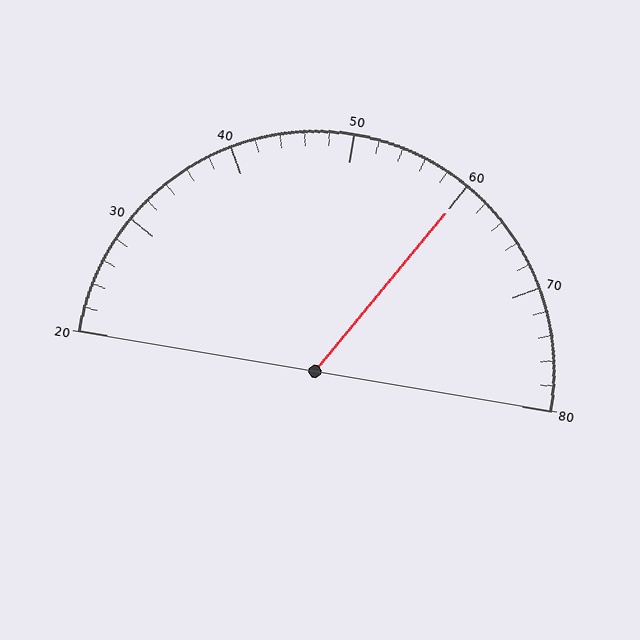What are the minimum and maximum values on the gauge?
The gauge ranges from 20 to 80.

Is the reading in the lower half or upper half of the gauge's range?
The reading is in the upper half of the range (20 to 80).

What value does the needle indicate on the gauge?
The needle indicates approximately 60.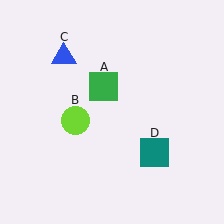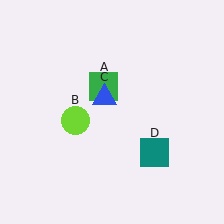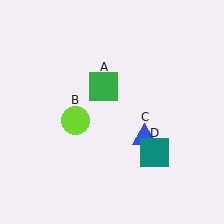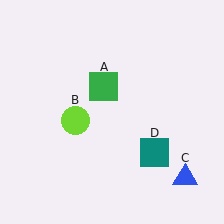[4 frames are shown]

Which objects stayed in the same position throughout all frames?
Green square (object A) and lime circle (object B) and teal square (object D) remained stationary.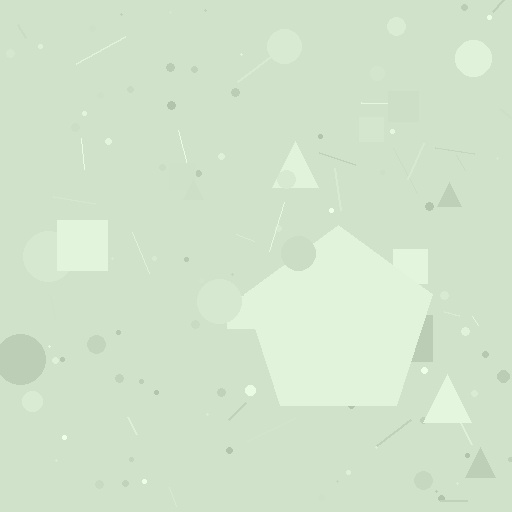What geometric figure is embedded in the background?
A pentagon is embedded in the background.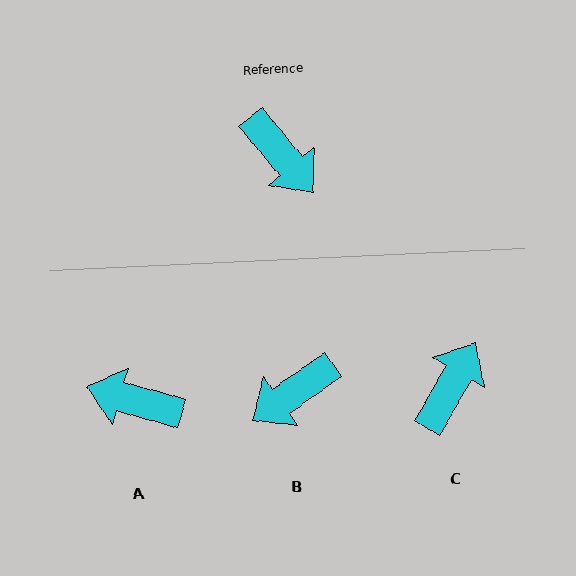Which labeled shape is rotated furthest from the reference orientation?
A, about 145 degrees away.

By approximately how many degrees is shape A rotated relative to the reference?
Approximately 145 degrees clockwise.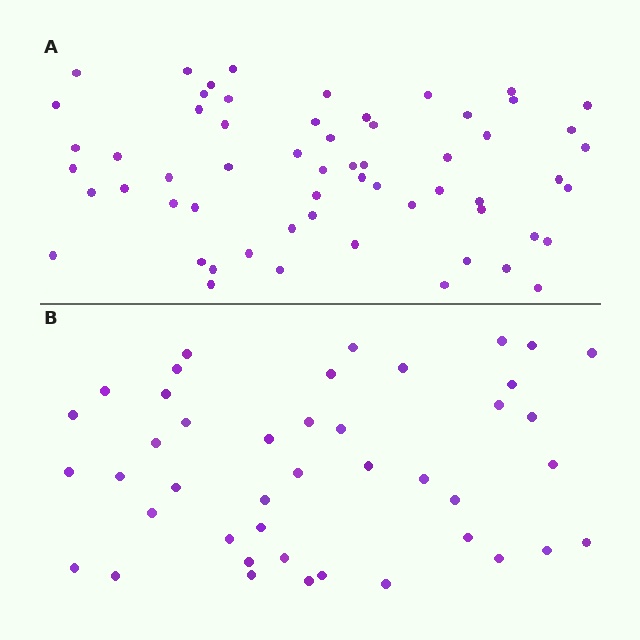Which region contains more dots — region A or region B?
Region A (the top region) has more dots.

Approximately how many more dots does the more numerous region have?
Region A has approximately 15 more dots than region B.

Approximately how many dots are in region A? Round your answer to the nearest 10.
About 60 dots.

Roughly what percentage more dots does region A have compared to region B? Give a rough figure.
About 40% more.